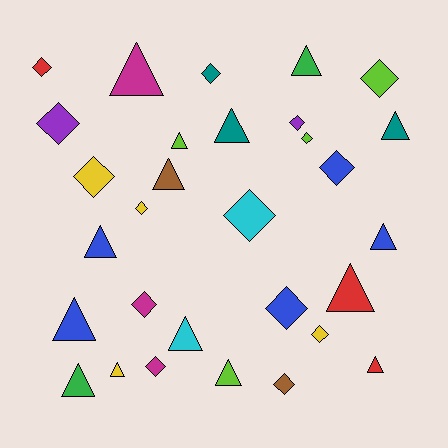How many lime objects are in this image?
There are 4 lime objects.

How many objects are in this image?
There are 30 objects.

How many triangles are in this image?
There are 15 triangles.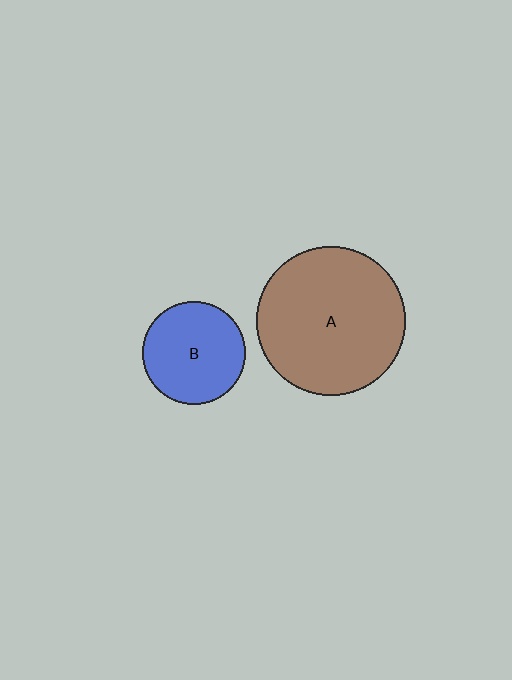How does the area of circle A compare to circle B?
Approximately 2.1 times.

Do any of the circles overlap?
No, none of the circles overlap.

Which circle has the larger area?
Circle A (brown).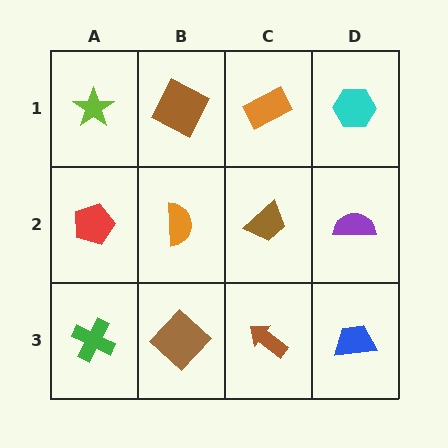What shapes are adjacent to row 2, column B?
A brown square (row 1, column B), a brown diamond (row 3, column B), a red pentagon (row 2, column A), a brown trapezoid (row 2, column C).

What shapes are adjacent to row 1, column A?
A red pentagon (row 2, column A), a brown square (row 1, column B).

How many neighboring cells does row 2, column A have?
3.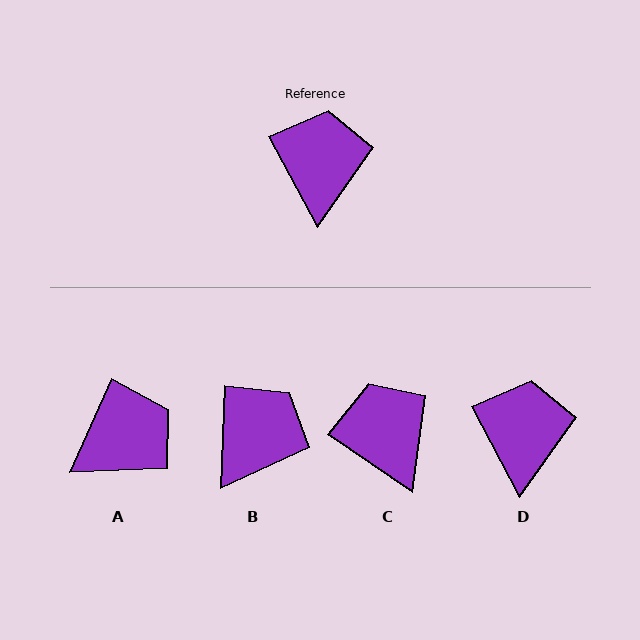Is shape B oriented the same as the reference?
No, it is off by about 30 degrees.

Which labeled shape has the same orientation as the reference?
D.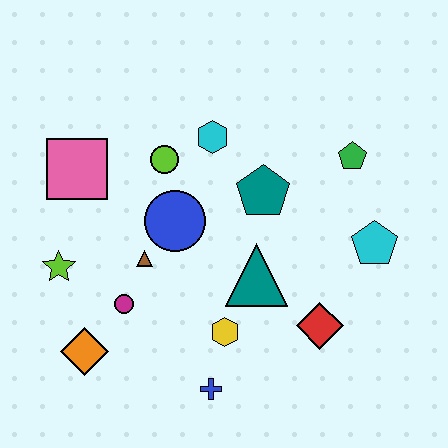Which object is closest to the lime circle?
The cyan hexagon is closest to the lime circle.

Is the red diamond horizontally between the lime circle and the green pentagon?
Yes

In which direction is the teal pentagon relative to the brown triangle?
The teal pentagon is to the right of the brown triangle.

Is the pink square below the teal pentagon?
No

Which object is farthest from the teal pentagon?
The orange diamond is farthest from the teal pentagon.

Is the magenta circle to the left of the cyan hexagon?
Yes